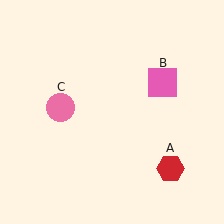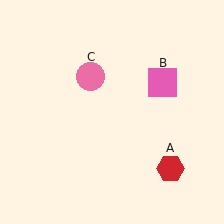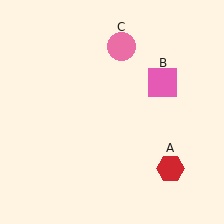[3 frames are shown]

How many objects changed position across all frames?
1 object changed position: pink circle (object C).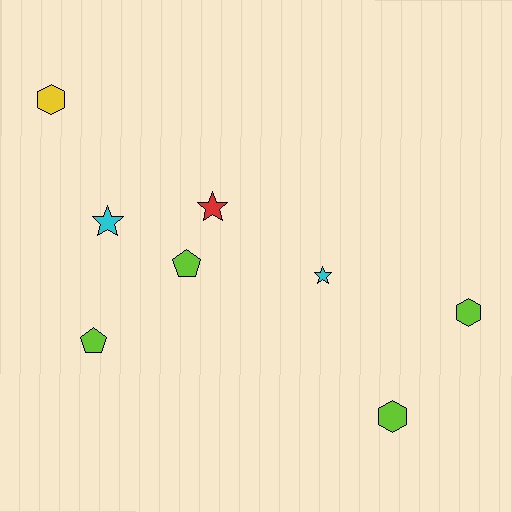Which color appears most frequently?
Lime, with 4 objects.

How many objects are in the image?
There are 8 objects.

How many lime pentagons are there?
There are 2 lime pentagons.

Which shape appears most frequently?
Star, with 3 objects.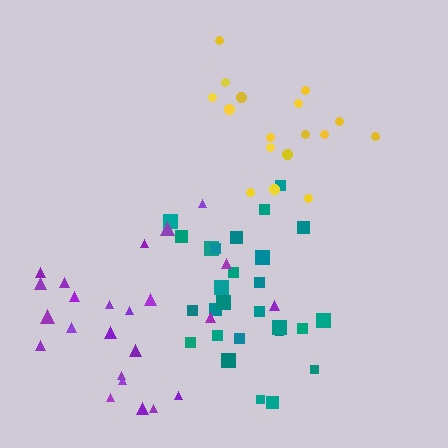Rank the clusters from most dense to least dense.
teal, yellow, purple.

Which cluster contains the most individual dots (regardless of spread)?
Teal (28).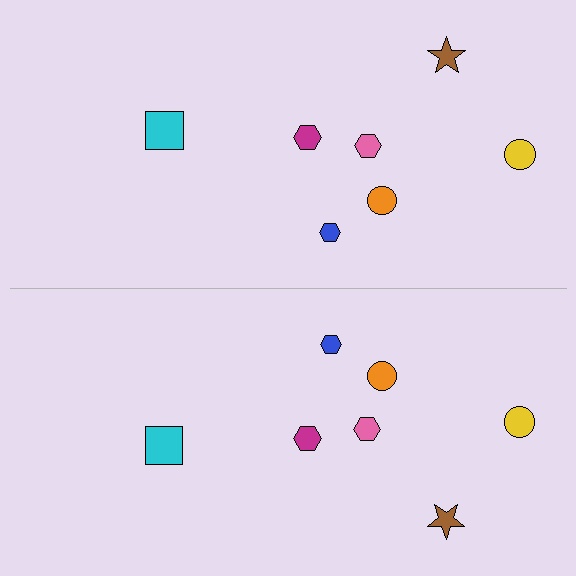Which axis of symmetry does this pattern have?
The pattern has a horizontal axis of symmetry running through the center of the image.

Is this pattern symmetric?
Yes, this pattern has bilateral (reflection) symmetry.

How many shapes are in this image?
There are 14 shapes in this image.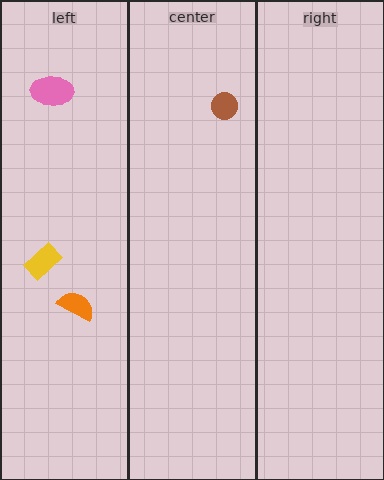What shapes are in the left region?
The pink ellipse, the yellow rectangle, the orange semicircle.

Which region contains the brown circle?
The center region.